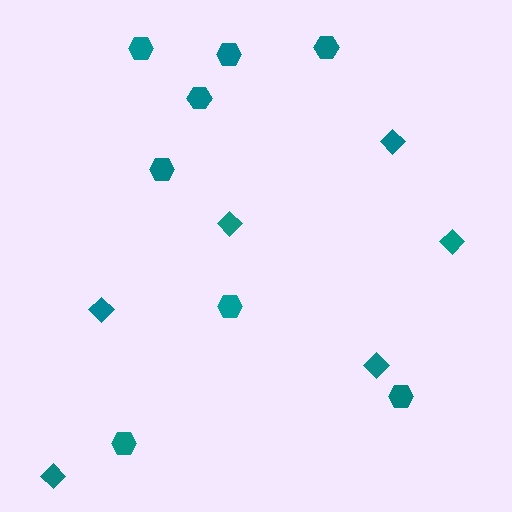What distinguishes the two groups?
There are 2 groups: one group of hexagons (8) and one group of diamonds (6).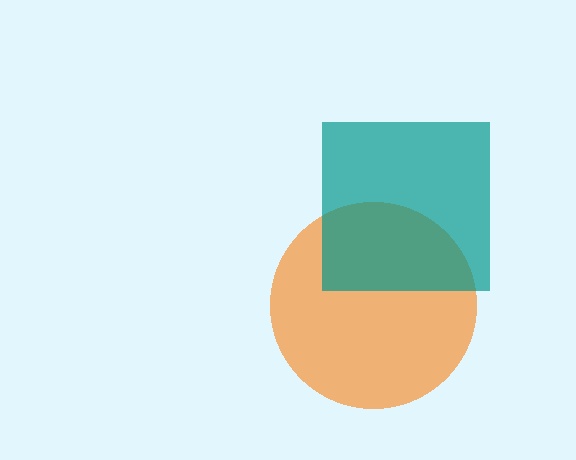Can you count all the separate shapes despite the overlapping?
Yes, there are 2 separate shapes.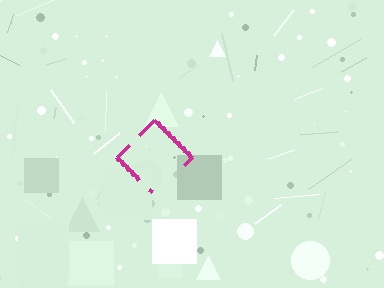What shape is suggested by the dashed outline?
The dashed outline suggests a diamond.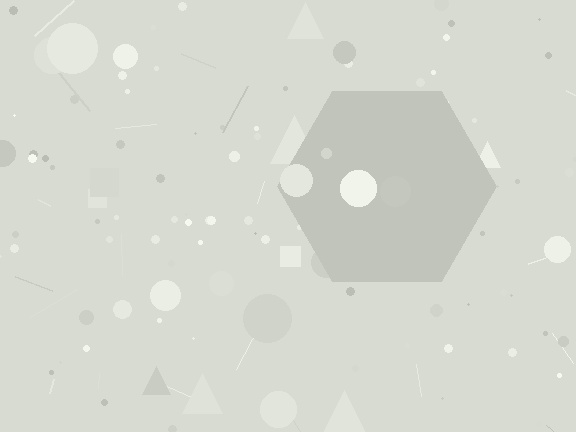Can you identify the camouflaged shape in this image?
The camouflaged shape is a hexagon.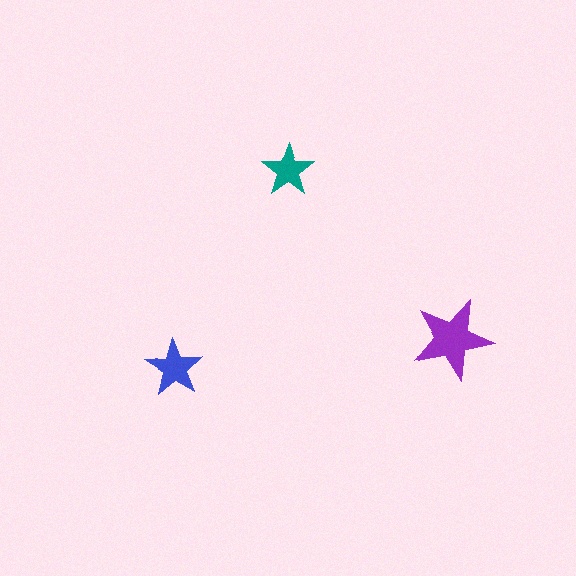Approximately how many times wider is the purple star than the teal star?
About 1.5 times wider.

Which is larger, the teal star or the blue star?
The blue one.